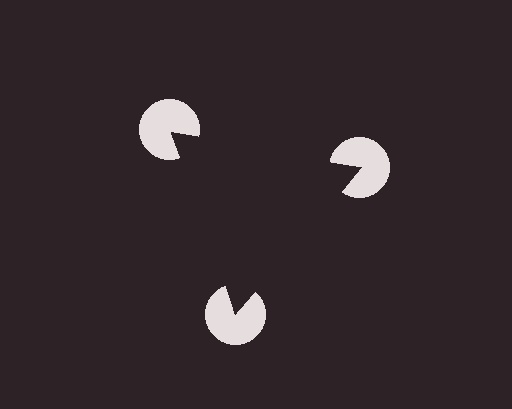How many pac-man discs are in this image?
There are 3 — one at each vertex of the illusory triangle.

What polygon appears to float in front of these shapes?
An illusory triangle — its edges are inferred from the aligned wedge cuts in the pac-man discs, not physically drawn.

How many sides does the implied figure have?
3 sides.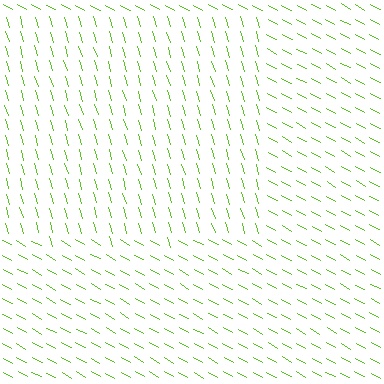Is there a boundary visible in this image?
Yes, there is a texture boundary formed by a change in line orientation.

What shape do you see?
I see a rectangle.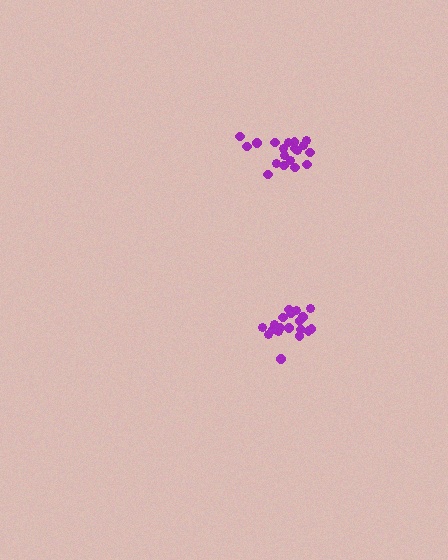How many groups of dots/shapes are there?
There are 2 groups.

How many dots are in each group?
Group 1: 19 dots, Group 2: 19 dots (38 total).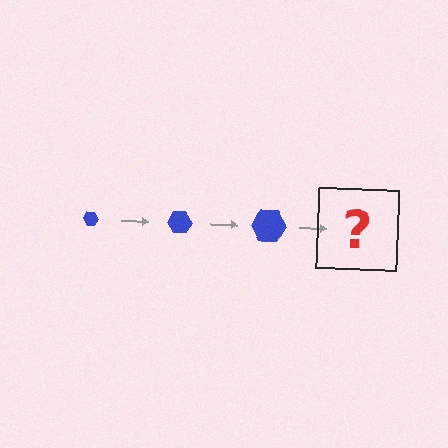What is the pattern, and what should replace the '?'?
The pattern is that the hexagon gets progressively larger each step. The '?' should be a blue hexagon, larger than the previous one.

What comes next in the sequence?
The next element should be a blue hexagon, larger than the previous one.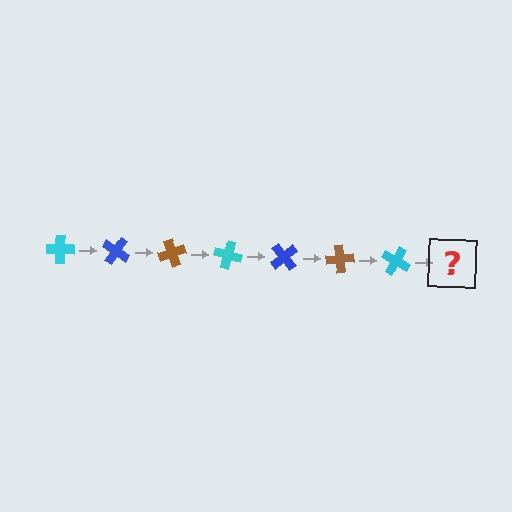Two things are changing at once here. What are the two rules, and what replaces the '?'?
The two rules are that it rotates 35 degrees each step and the color cycles through cyan, blue, and brown. The '?' should be a blue cross, rotated 245 degrees from the start.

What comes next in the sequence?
The next element should be a blue cross, rotated 245 degrees from the start.